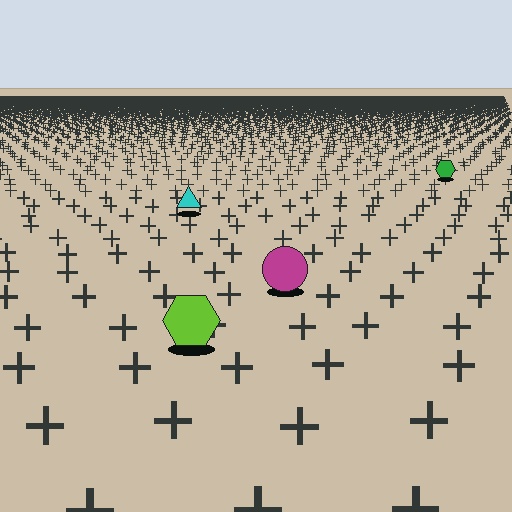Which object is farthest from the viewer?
The green hexagon is farthest from the viewer. It appears smaller and the ground texture around it is denser.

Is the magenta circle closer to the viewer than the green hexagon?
Yes. The magenta circle is closer — you can tell from the texture gradient: the ground texture is coarser near it.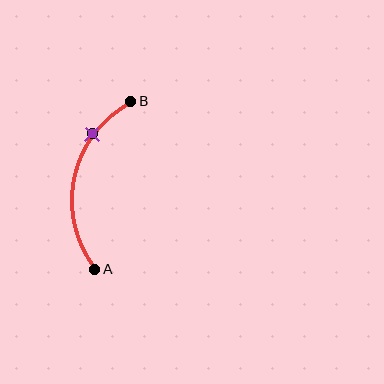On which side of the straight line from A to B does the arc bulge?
The arc bulges to the left of the straight line connecting A and B.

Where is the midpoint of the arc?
The arc midpoint is the point on the curve farthest from the straight line joining A and B. It sits to the left of that line.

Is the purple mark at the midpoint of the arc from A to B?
No. The purple mark lies on the arc but is closer to endpoint B. The arc midpoint would be at the point on the curve equidistant along the arc from both A and B.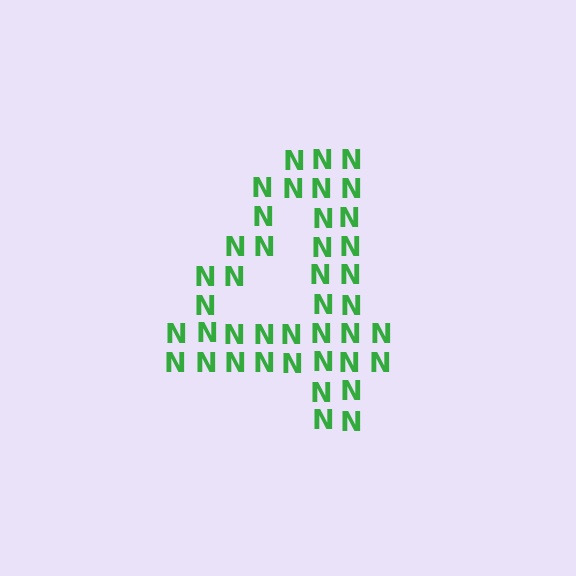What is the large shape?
The large shape is the digit 4.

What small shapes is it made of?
It is made of small letter N's.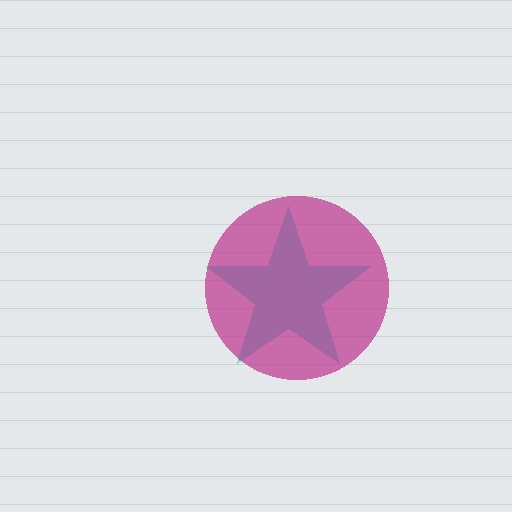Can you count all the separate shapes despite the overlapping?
Yes, there are 2 separate shapes.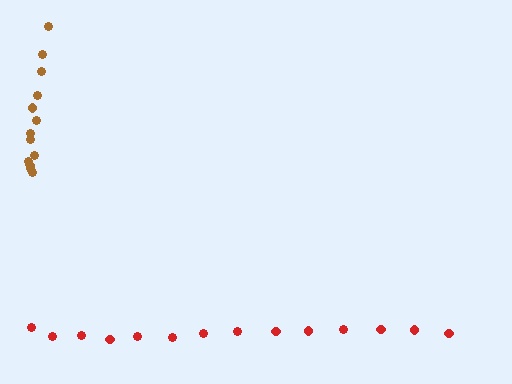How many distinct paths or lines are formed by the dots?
There are 2 distinct paths.